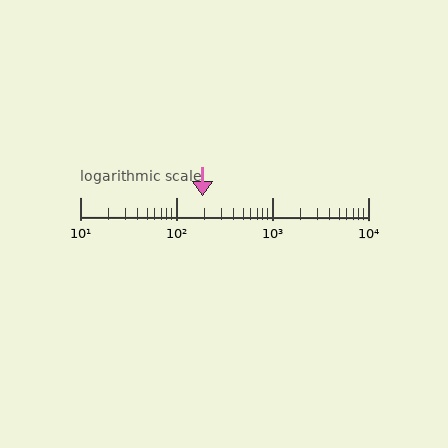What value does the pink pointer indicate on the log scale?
The pointer indicates approximately 190.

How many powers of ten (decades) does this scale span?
The scale spans 3 decades, from 10 to 10000.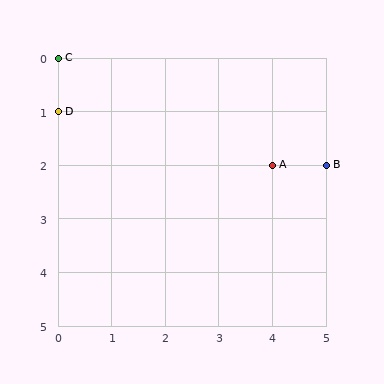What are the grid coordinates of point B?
Point B is at grid coordinates (5, 2).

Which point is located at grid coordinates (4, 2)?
Point A is at (4, 2).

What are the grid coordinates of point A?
Point A is at grid coordinates (4, 2).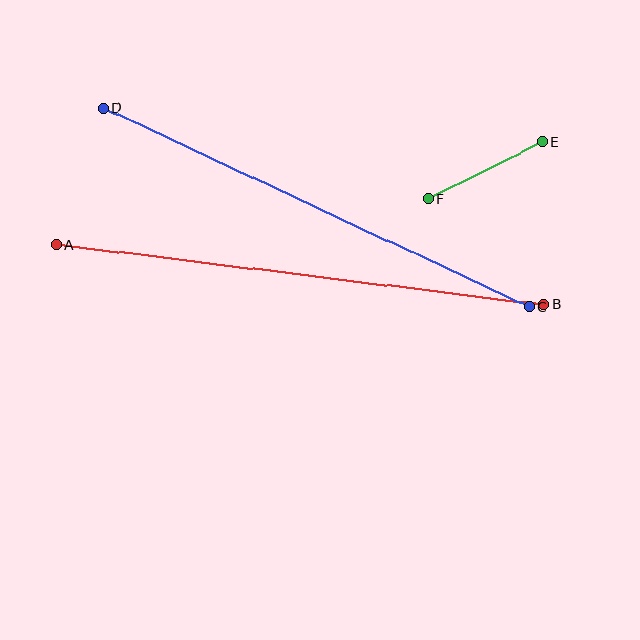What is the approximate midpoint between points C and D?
The midpoint is at approximately (316, 207) pixels.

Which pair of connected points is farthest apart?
Points A and B are farthest apart.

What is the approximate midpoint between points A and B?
The midpoint is at approximately (300, 275) pixels.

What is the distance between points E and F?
The distance is approximately 127 pixels.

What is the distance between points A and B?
The distance is approximately 490 pixels.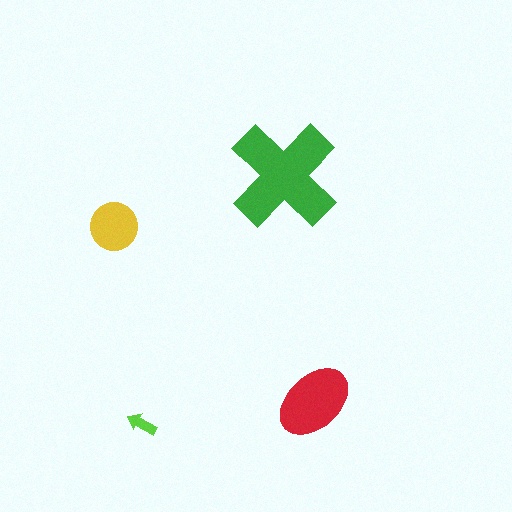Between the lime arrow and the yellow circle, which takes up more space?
The yellow circle.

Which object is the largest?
The green cross.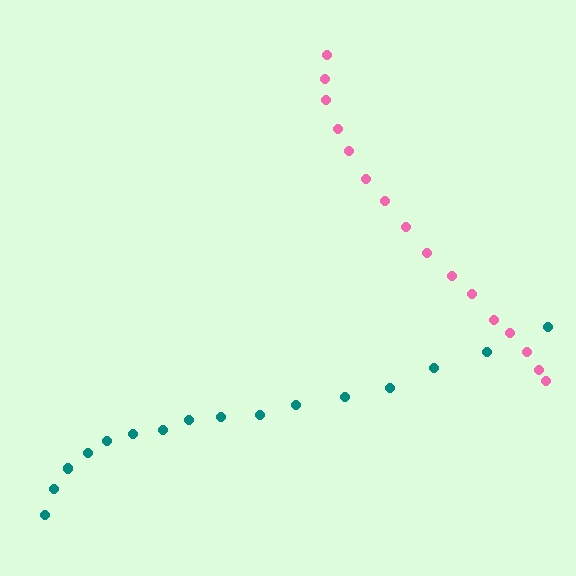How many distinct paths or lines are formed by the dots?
There are 2 distinct paths.